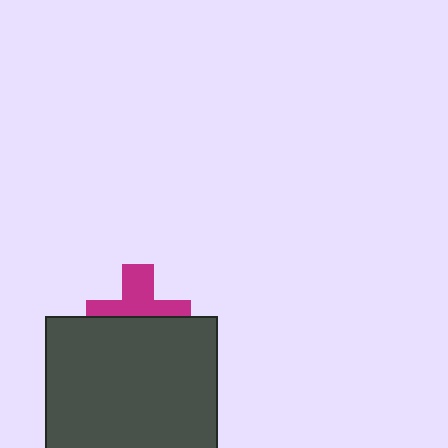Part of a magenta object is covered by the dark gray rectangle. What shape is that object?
It is a cross.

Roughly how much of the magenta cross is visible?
About half of it is visible (roughly 49%).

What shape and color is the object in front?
The object in front is a dark gray rectangle.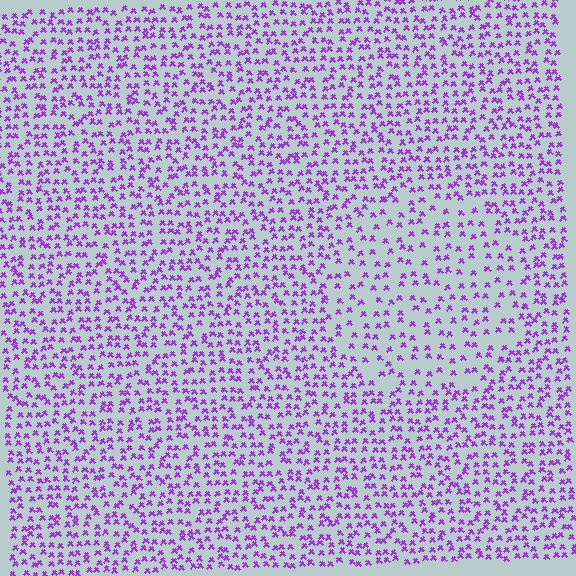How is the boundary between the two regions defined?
The boundary is defined by a change in element density (approximately 1.7x ratio). All elements are the same color, size, and shape.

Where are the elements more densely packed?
The elements are more densely packed outside the circle boundary.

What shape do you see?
I see a circle.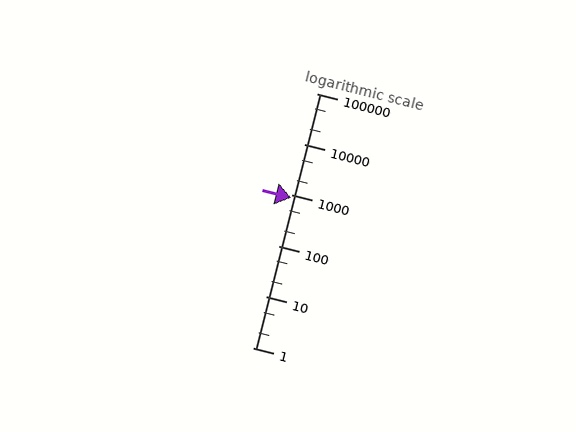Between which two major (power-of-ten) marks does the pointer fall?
The pointer is between 100 and 1000.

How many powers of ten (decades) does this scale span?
The scale spans 5 decades, from 1 to 100000.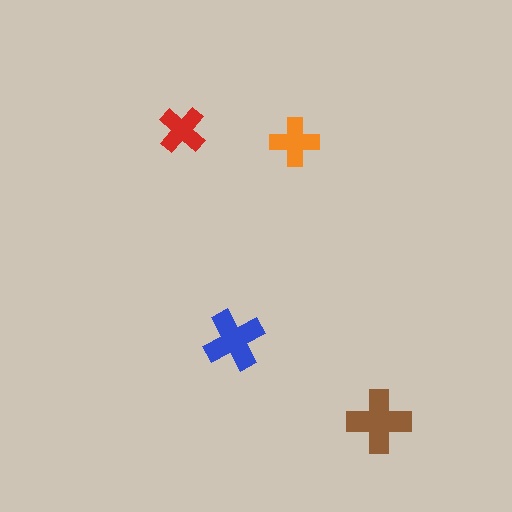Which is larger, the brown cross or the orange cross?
The brown one.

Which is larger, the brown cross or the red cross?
The brown one.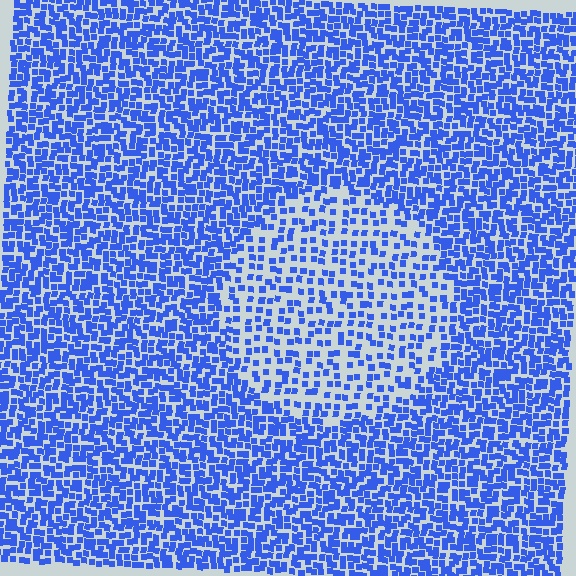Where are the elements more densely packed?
The elements are more densely packed outside the circle boundary.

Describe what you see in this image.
The image contains small blue elements arranged at two different densities. A circle-shaped region is visible where the elements are less densely packed than the surrounding area.